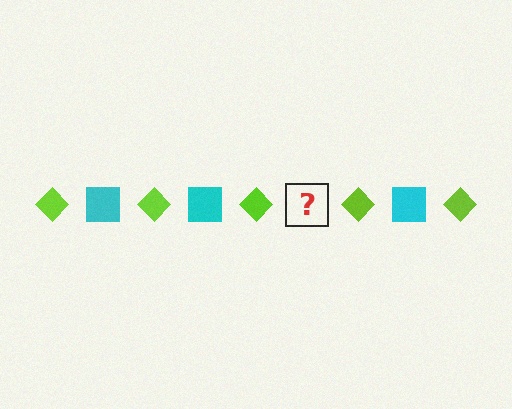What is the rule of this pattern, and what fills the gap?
The rule is that the pattern alternates between lime diamond and cyan square. The gap should be filled with a cyan square.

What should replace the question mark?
The question mark should be replaced with a cyan square.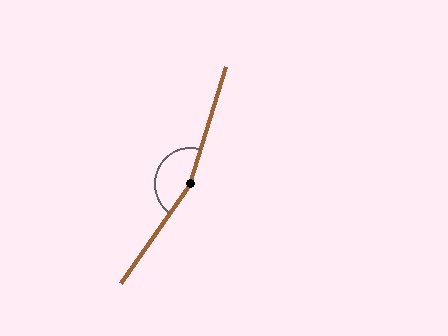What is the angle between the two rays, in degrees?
Approximately 162 degrees.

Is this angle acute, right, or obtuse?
It is obtuse.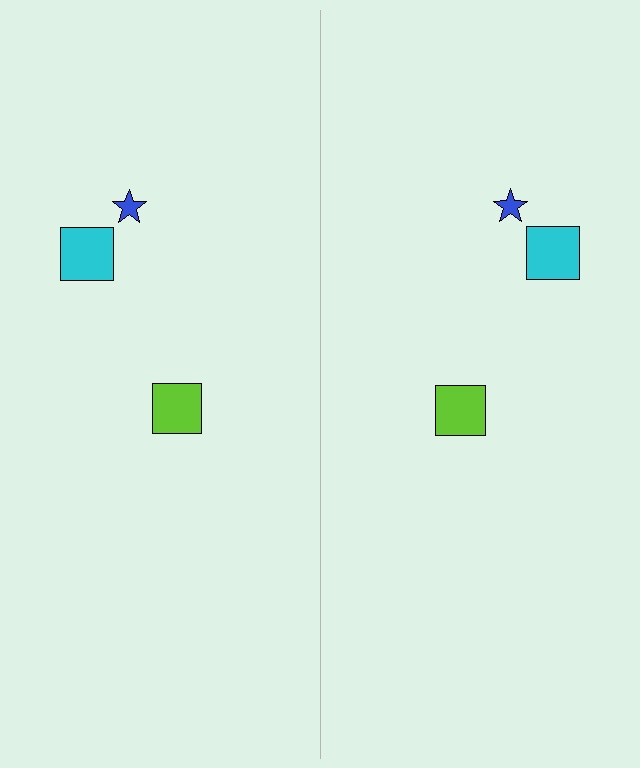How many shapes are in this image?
There are 6 shapes in this image.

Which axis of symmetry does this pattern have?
The pattern has a vertical axis of symmetry running through the center of the image.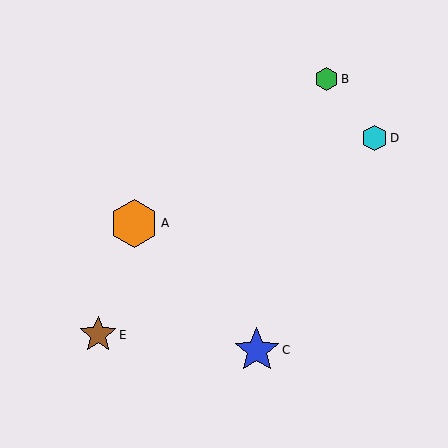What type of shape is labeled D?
Shape D is a cyan hexagon.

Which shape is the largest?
The orange hexagon (labeled A) is the largest.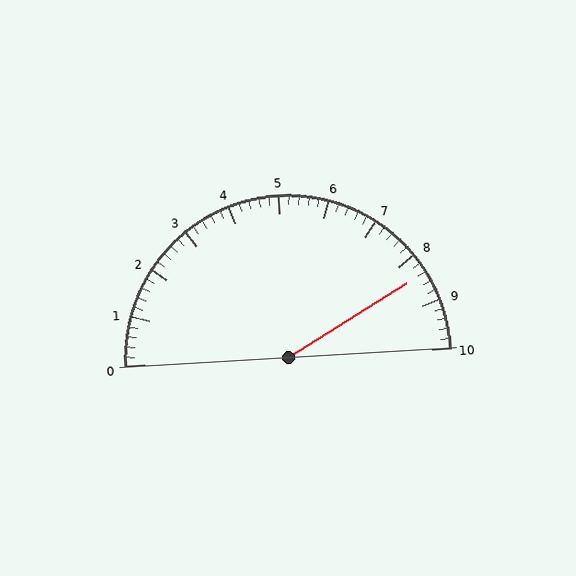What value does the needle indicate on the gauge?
The needle indicates approximately 8.4.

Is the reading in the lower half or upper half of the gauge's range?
The reading is in the upper half of the range (0 to 10).